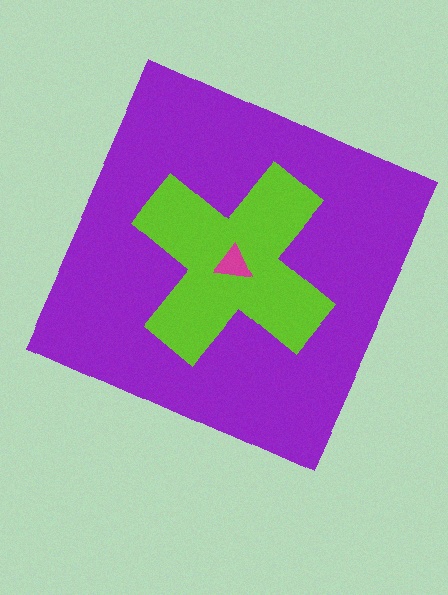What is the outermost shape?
The purple square.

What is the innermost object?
The magenta triangle.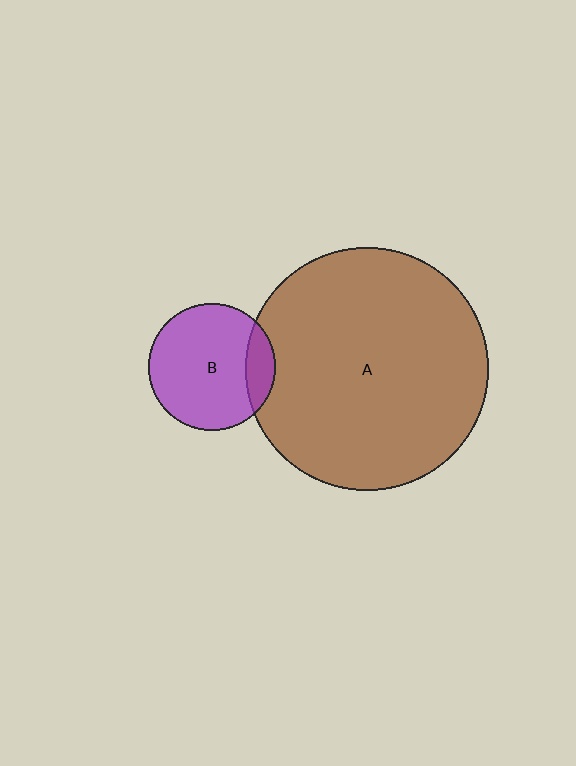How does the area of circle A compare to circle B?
Approximately 3.7 times.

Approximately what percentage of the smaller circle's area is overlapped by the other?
Approximately 15%.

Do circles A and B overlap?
Yes.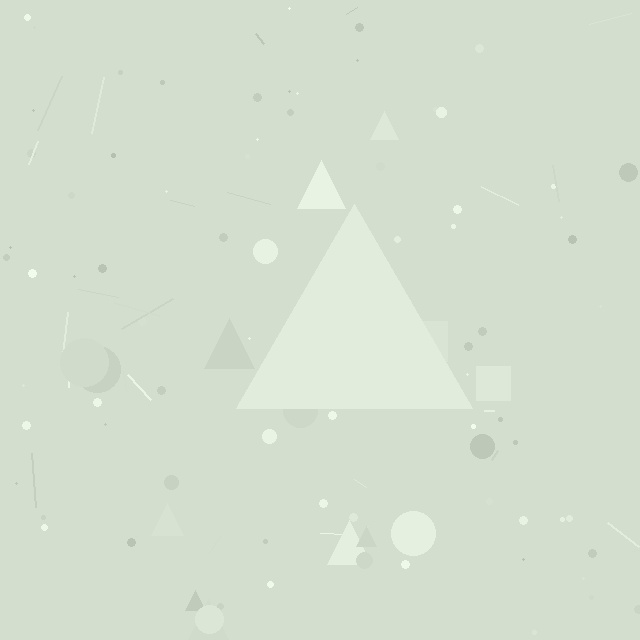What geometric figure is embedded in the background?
A triangle is embedded in the background.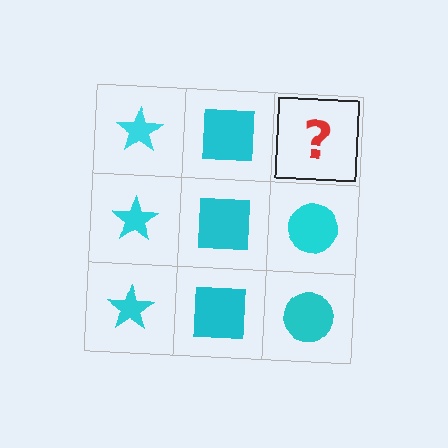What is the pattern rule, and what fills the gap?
The rule is that each column has a consistent shape. The gap should be filled with a cyan circle.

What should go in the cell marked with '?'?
The missing cell should contain a cyan circle.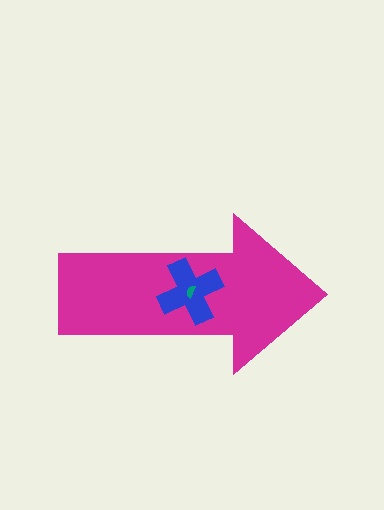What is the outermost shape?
The magenta arrow.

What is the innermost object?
The teal semicircle.